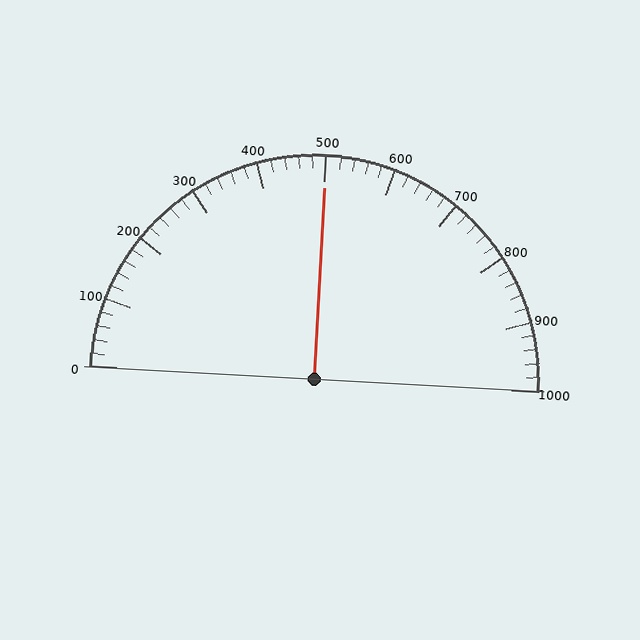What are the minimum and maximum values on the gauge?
The gauge ranges from 0 to 1000.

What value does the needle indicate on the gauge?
The needle indicates approximately 500.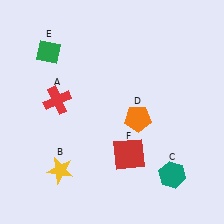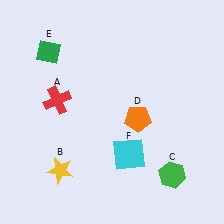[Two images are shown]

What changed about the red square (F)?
In Image 1, F is red. In Image 2, it changed to cyan.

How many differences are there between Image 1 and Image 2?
There are 2 differences between the two images.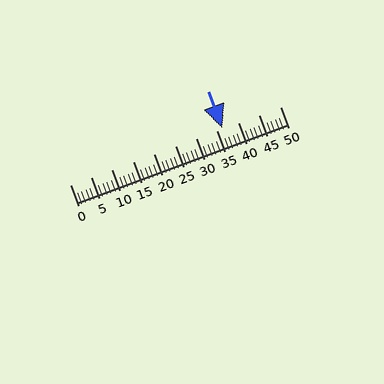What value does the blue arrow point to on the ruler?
The blue arrow points to approximately 36.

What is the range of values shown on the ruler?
The ruler shows values from 0 to 50.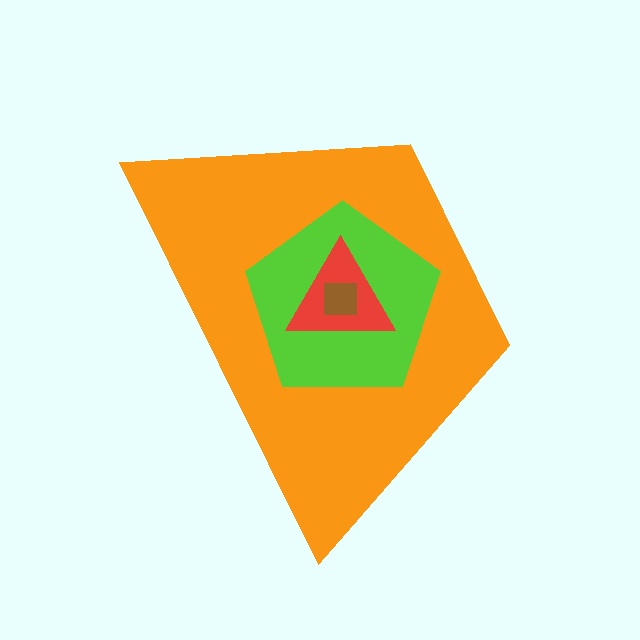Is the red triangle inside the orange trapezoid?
Yes.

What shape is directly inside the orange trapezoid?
The lime pentagon.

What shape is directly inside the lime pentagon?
The red triangle.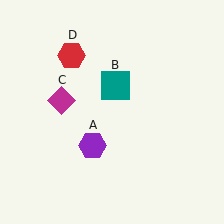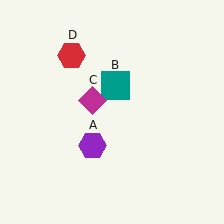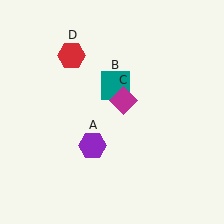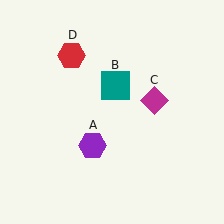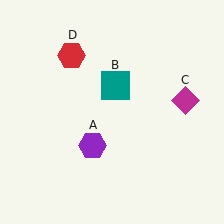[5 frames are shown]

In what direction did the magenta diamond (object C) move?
The magenta diamond (object C) moved right.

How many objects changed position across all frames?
1 object changed position: magenta diamond (object C).